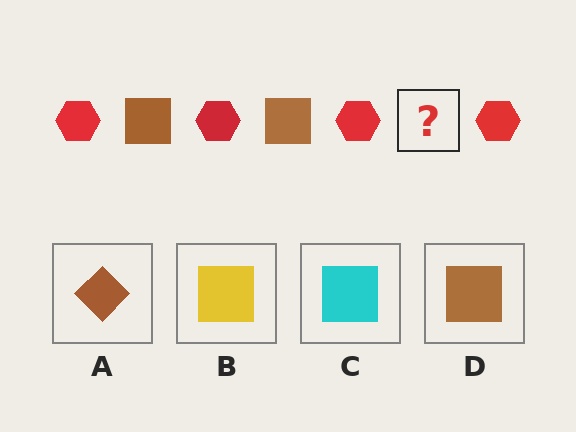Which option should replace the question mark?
Option D.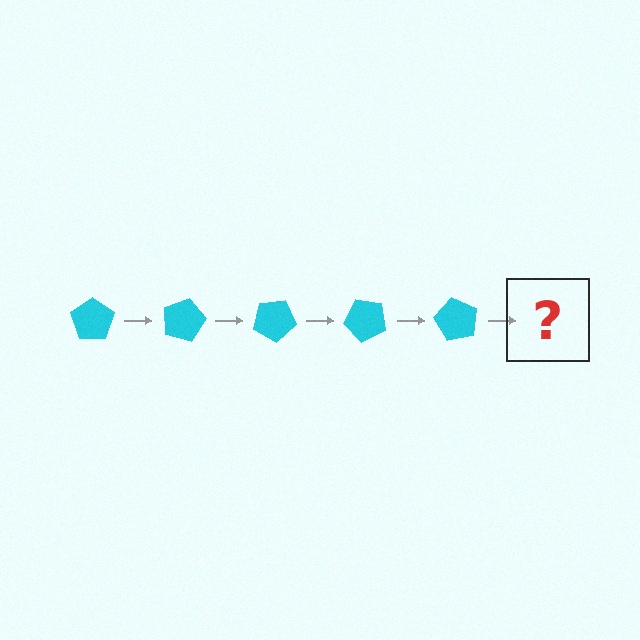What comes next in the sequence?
The next element should be a cyan pentagon rotated 75 degrees.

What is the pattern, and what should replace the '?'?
The pattern is that the pentagon rotates 15 degrees each step. The '?' should be a cyan pentagon rotated 75 degrees.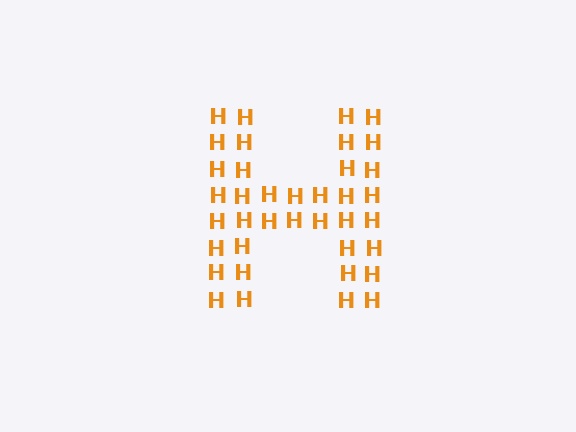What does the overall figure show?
The overall figure shows the letter H.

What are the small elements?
The small elements are letter H's.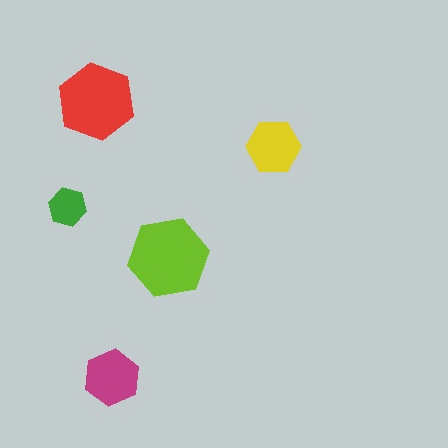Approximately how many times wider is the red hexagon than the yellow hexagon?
About 1.5 times wider.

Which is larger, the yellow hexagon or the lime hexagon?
The lime one.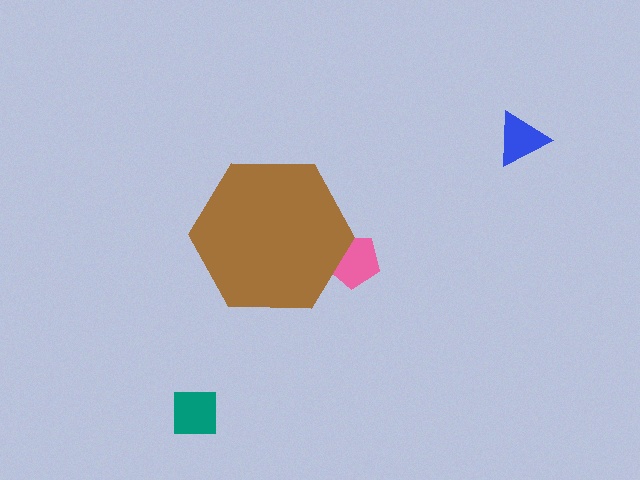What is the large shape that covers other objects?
A brown hexagon.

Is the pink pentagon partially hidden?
Yes, the pink pentagon is partially hidden behind the brown hexagon.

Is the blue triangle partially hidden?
No, the blue triangle is fully visible.